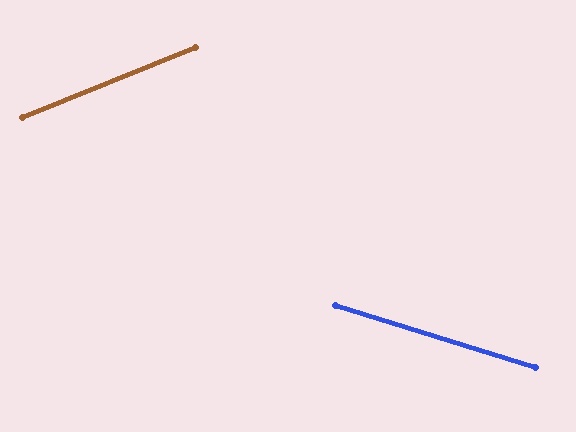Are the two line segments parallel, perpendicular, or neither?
Neither parallel nor perpendicular — they differ by about 39°.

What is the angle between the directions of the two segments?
Approximately 39 degrees.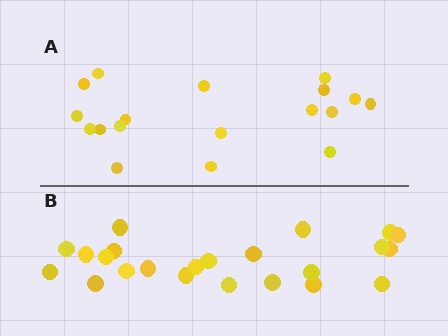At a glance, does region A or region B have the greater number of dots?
Region B (the bottom region) has more dots.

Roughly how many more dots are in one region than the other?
Region B has about 5 more dots than region A.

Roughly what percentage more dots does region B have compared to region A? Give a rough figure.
About 30% more.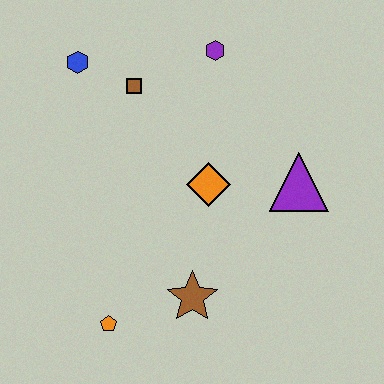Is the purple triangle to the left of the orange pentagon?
No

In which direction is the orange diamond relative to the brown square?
The orange diamond is below the brown square.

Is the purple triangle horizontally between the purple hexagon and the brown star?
No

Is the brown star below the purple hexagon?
Yes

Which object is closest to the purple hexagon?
The brown square is closest to the purple hexagon.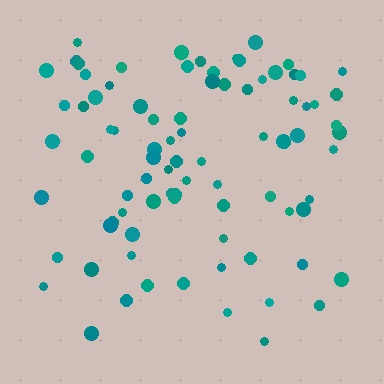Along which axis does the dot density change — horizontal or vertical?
Vertical.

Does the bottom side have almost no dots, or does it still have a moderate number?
Still a moderate number, just noticeably fewer than the top.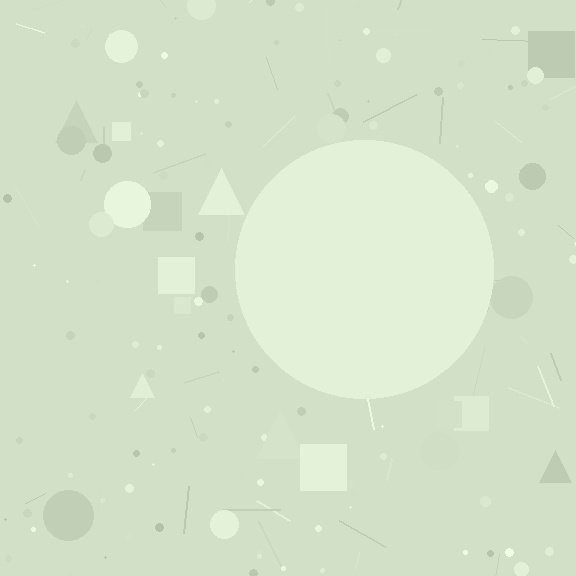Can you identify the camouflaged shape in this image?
The camouflaged shape is a circle.